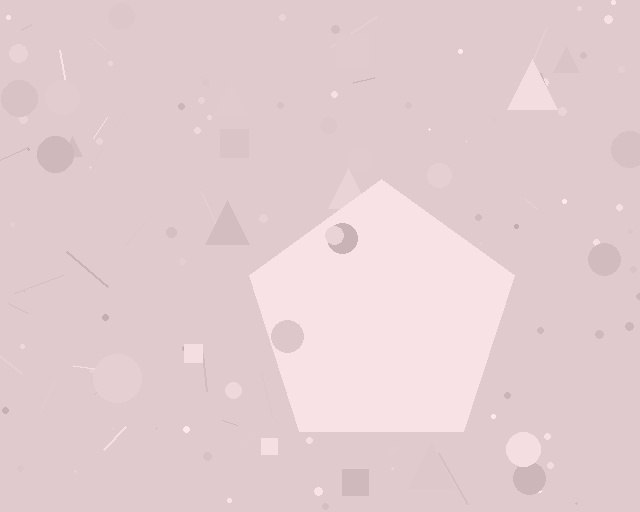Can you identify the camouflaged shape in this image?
The camouflaged shape is a pentagon.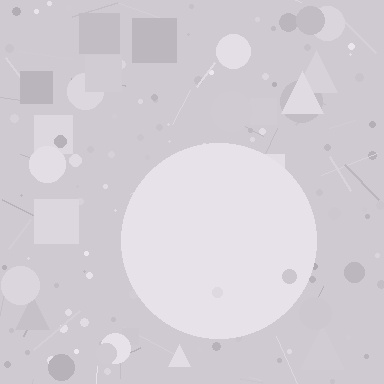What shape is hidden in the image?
A circle is hidden in the image.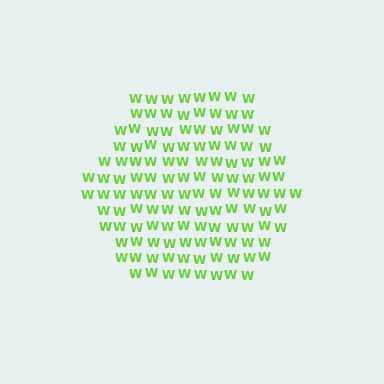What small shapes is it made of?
It is made of small letter W's.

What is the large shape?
The large shape is a hexagon.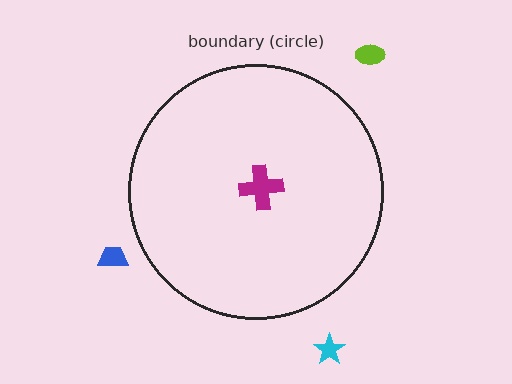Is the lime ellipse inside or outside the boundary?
Outside.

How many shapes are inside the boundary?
1 inside, 3 outside.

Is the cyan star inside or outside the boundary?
Outside.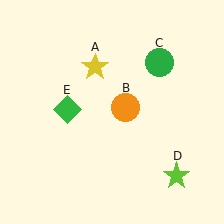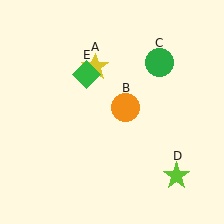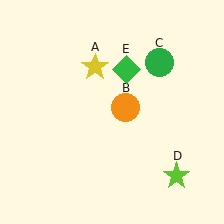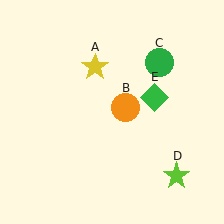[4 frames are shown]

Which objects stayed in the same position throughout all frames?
Yellow star (object A) and orange circle (object B) and green circle (object C) and lime star (object D) remained stationary.